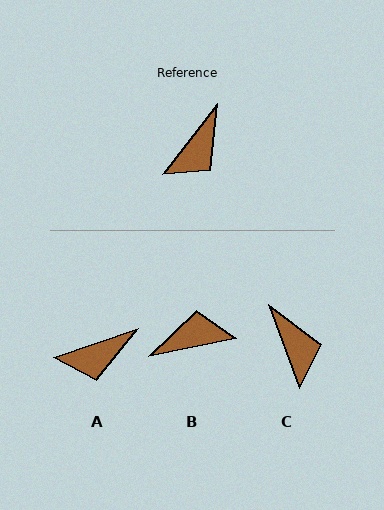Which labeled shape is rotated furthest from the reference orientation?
B, about 140 degrees away.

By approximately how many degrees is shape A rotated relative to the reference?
Approximately 33 degrees clockwise.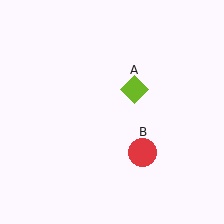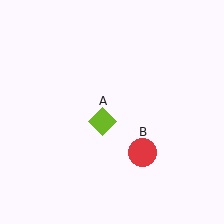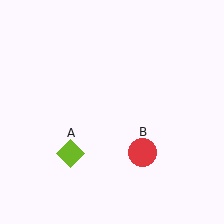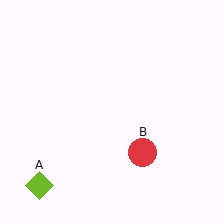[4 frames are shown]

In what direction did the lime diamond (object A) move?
The lime diamond (object A) moved down and to the left.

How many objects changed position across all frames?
1 object changed position: lime diamond (object A).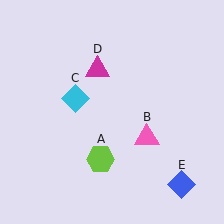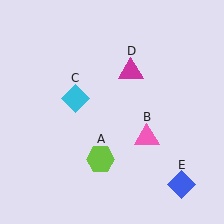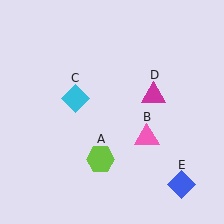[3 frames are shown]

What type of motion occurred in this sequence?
The magenta triangle (object D) rotated clockwise around the center of the scene.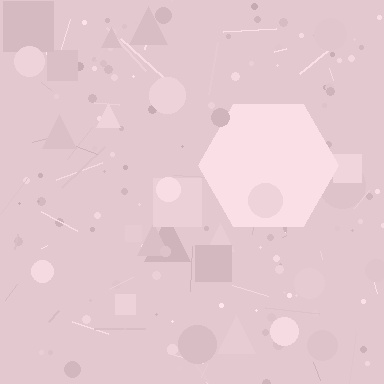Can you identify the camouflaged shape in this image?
The camouflaged shape is a hexagon.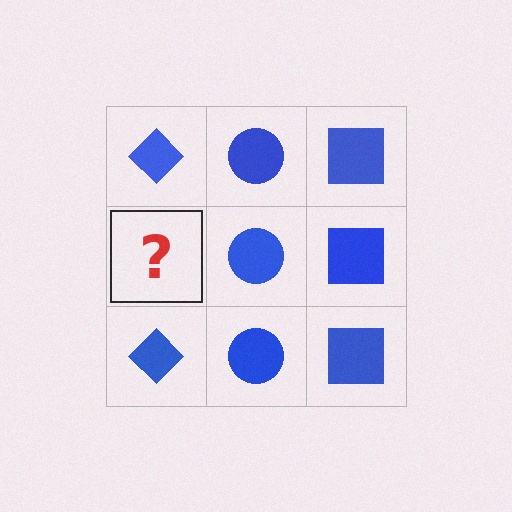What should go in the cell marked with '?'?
The missing cell should contain a blue diamond.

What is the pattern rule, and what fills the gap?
The rule is that each column has a consistent shape. The gap should be filled with a blue diamond.